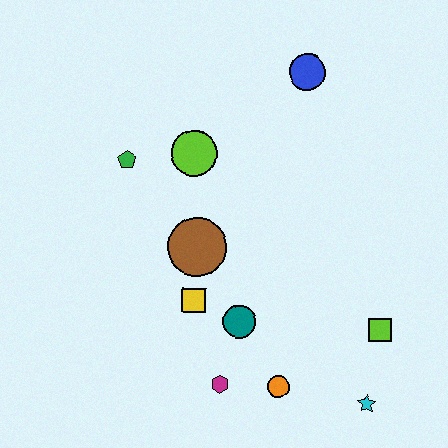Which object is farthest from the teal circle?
The blue circle is farthest from the teal circle.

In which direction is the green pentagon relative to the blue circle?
The green pentagon is to the left of the blue circle.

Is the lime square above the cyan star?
Yes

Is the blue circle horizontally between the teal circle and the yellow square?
No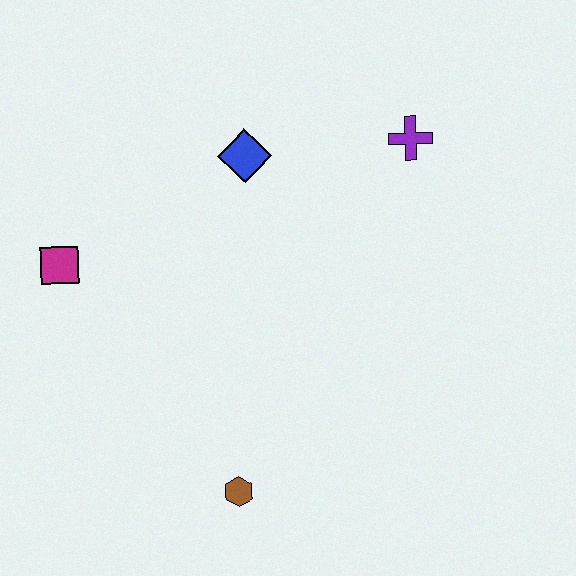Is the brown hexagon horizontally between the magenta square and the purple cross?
Yes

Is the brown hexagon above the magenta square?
No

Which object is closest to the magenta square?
The blue diamond is closest to the magenta square.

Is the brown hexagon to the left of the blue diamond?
Yes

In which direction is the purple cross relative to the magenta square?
The purple cross is to the right of the magenta square.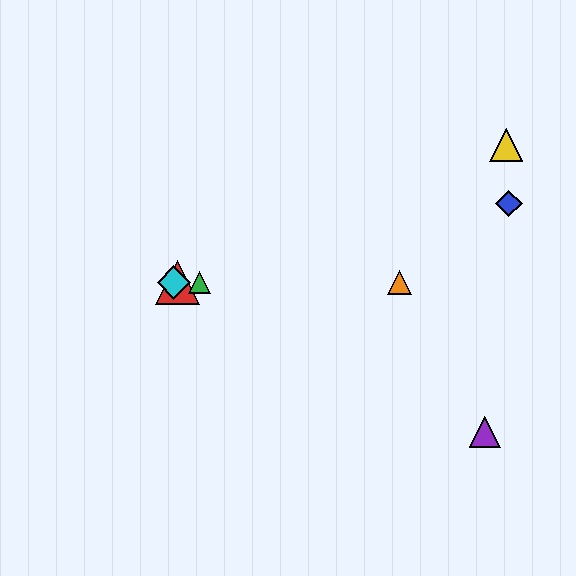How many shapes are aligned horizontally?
4 shapes (the red triangle, the green triangle, the orange triangle, the cyan diamond) are aligned horizontally.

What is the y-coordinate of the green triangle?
The green triangle is at y≈282.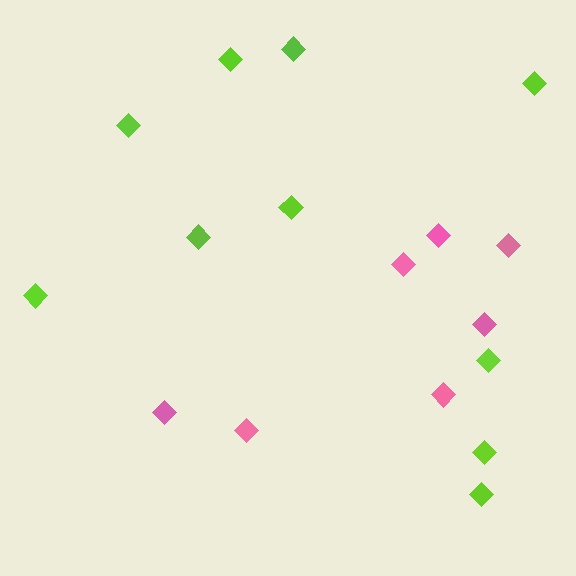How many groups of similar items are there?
There are 2 groups: one group of lime diamonds (10) and one group of pink diamonds (7).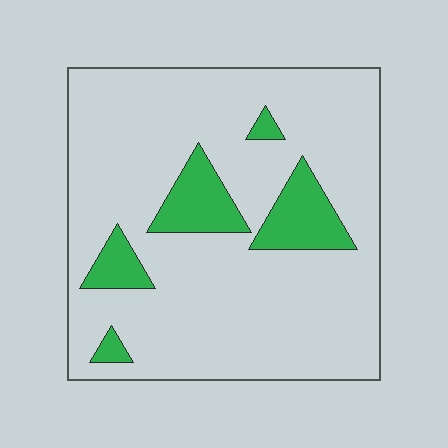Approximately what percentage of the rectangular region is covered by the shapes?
Approximately 15%.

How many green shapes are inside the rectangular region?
5.